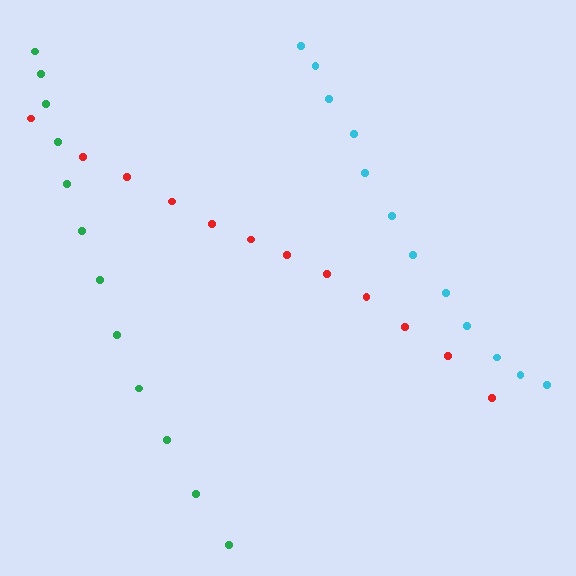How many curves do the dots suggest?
There are 3 distinct paths.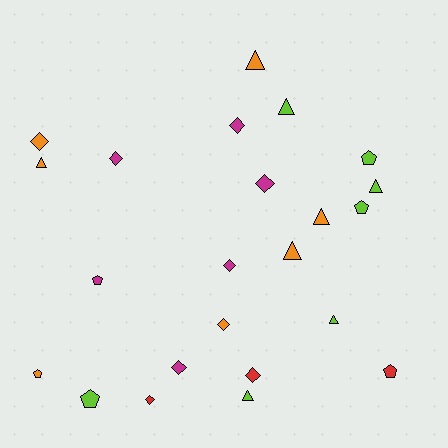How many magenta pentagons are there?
There is 1 magenta pentagon.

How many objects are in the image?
There are 23 objects.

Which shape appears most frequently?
Diamond, with 9 objects.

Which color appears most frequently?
Lime, with 7 objects.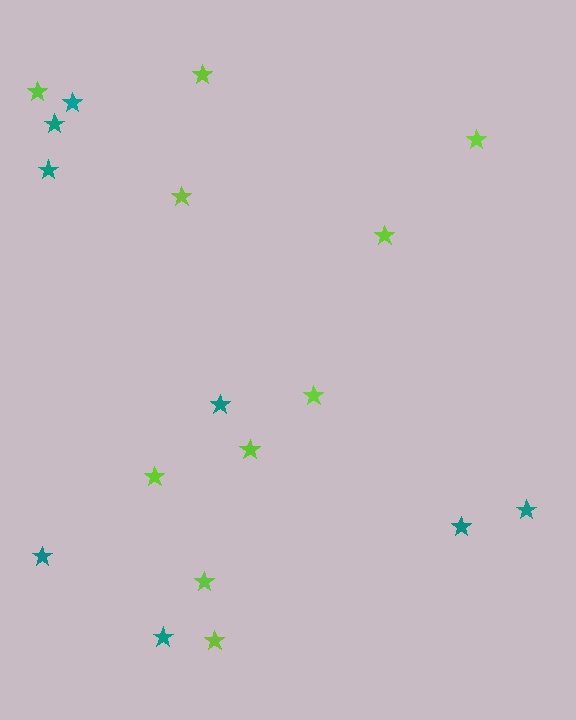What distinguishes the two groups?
There are 2 groups: one group of teal stars (8) and one group of lime stars (10).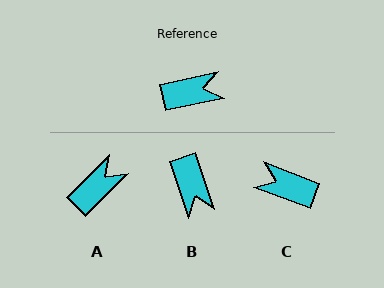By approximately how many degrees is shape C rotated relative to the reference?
Approximately 148 degrees counter-clockwise.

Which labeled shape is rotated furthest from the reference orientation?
C, about 148 degrees away.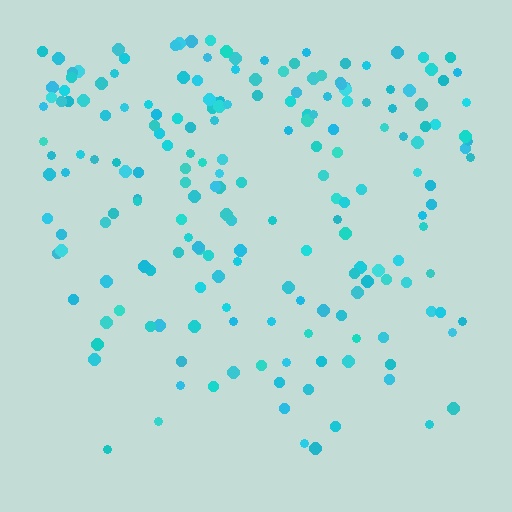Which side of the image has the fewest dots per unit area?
The bottom.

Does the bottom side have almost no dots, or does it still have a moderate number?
Still a moderate number, just noticeably fewer than the top.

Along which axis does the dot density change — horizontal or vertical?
Vertical.